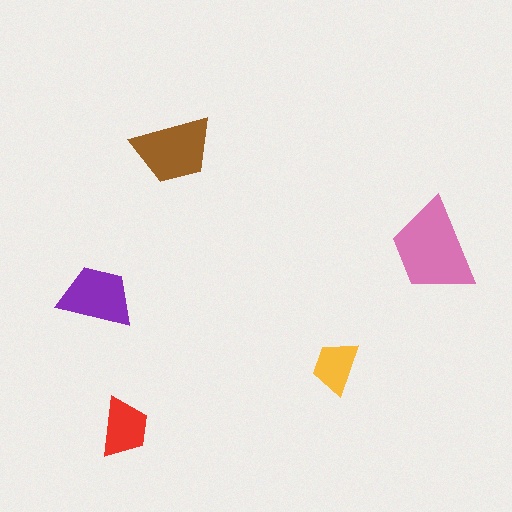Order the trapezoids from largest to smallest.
the pink one, the brown one, the purple one, the red one, the yellow one.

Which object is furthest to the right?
The pink trapezoid is rightmost.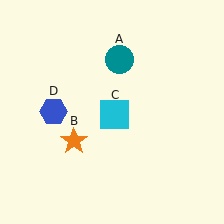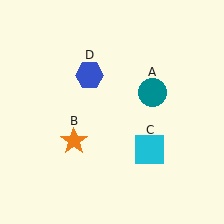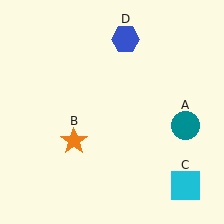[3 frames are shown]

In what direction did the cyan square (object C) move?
The cyan square (object C) moved down and to the right.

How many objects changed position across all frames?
3 objects changed position: teal circle (object A), cyan square (object C), blue hexagon (object D).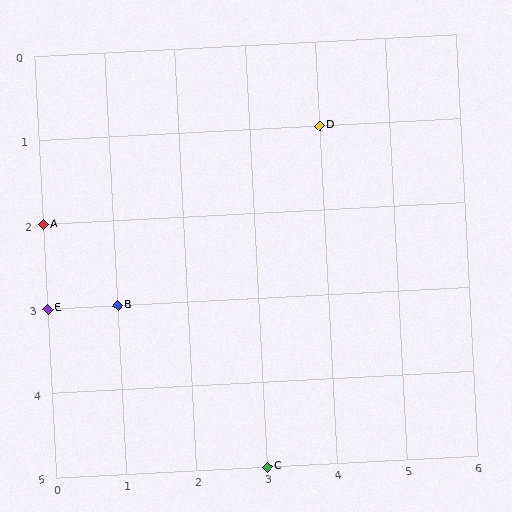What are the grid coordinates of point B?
Point B is at grid coordinates (1, 3).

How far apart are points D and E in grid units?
Points D and E are 4 columns and 2 rows apart (about 4.5 grid units diagonally).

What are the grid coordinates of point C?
Point C is at grid coordinates (3, 5).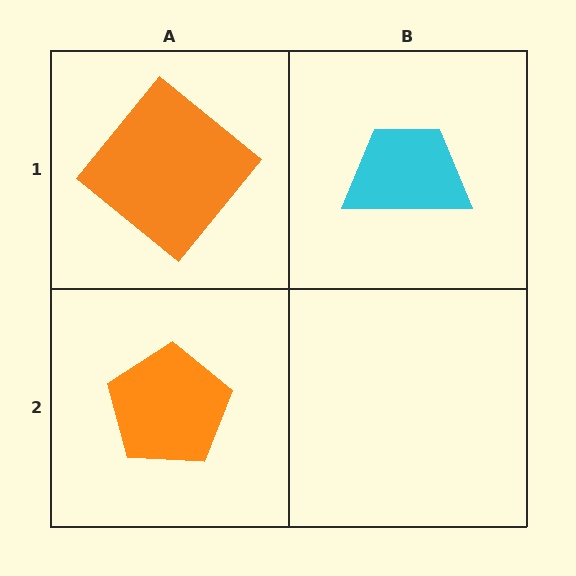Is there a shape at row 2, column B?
No, that cell is empty.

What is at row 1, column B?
A cyan trapezoid.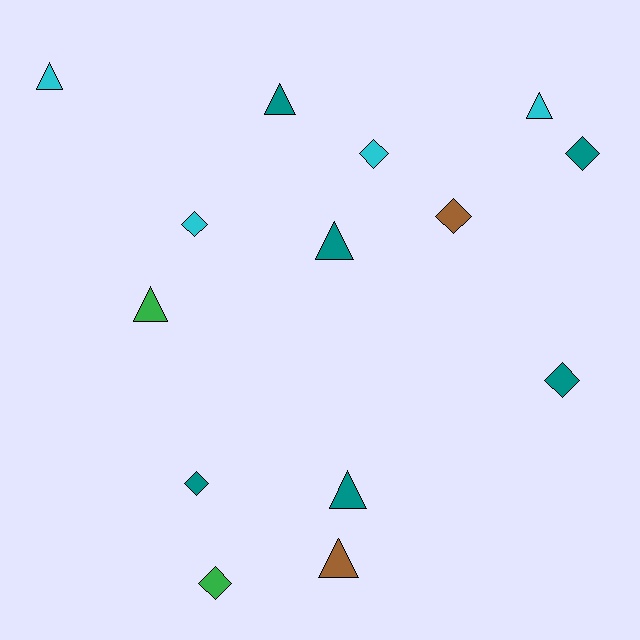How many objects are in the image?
There are 14 objects.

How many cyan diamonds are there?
There are 2 cyan diamonds.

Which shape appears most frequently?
Triangle, with 7 objects.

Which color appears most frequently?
Teal, with 6 objects.